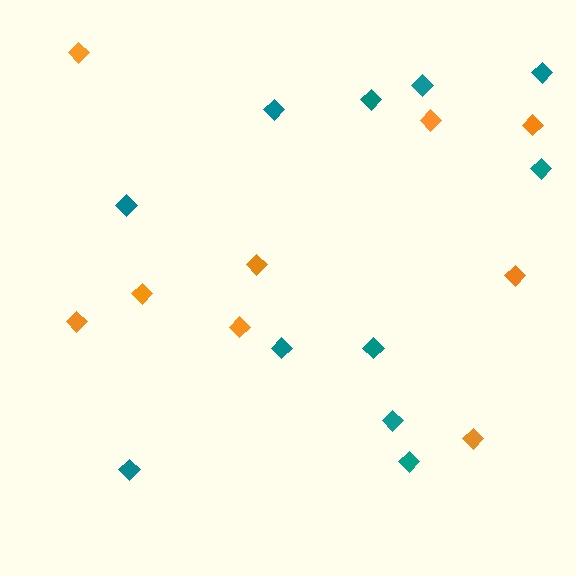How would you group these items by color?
There are 2 groups: one group of teal diamonds (11) and one group of orange diamonds (9).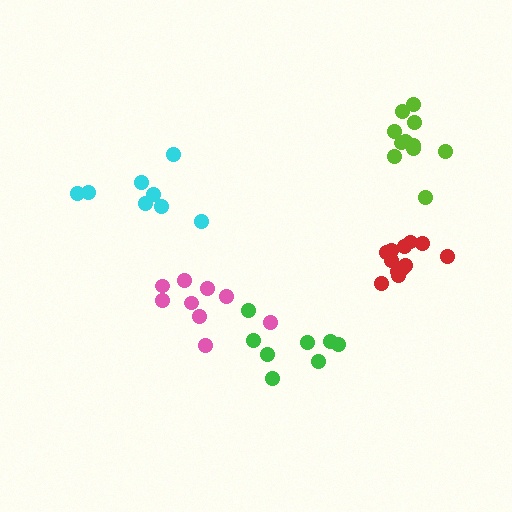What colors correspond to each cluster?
The clusters are colored: green, pink, red, cyan, lime.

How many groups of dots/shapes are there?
There are 5 groups.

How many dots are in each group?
Group 1: 8 dots, Group 2: 9 dots, Group 3: 12 dots, Group 4: 8 dots, Group 5: 11 dots (48 total).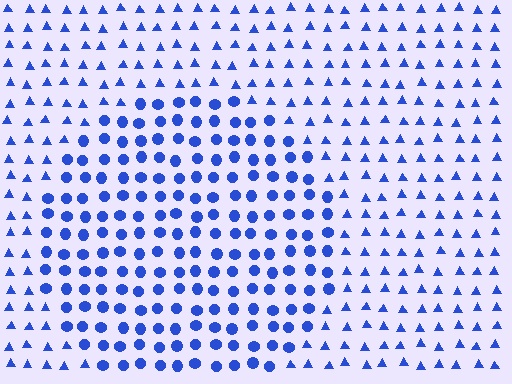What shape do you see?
I see a circle.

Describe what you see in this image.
The image is filled with small blue elements arranged in a uniform grid. A circle-shaped region contains circles, while the surrounding area contains triangles. The boundary is defined purely by the change in element shape.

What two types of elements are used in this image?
The image uses circles inside the circle region and triangles outside it.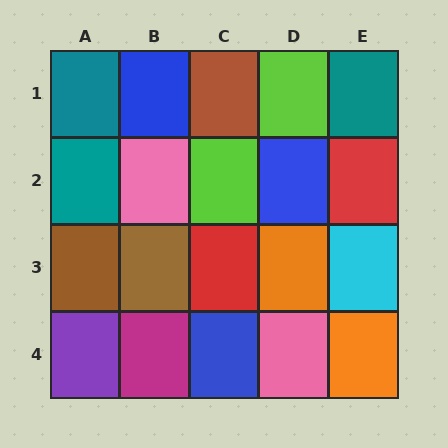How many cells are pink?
2 cells are pink.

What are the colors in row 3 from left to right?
Brown, brown, red, orange, cyan.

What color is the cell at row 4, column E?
Orange.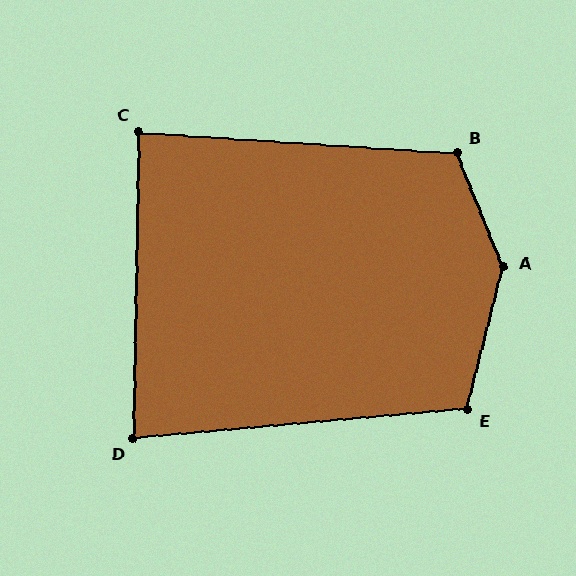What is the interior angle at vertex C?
Approximately 87 degrees (approximately right).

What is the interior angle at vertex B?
Approximately 116 degrees (obtuse).